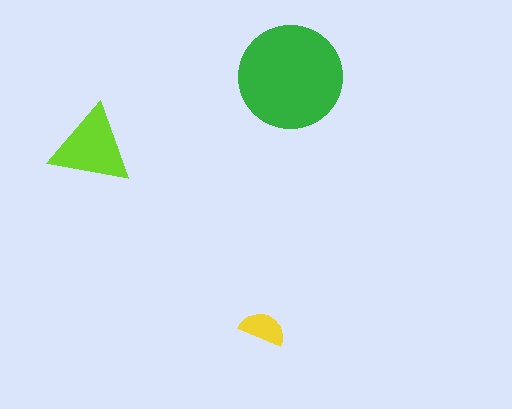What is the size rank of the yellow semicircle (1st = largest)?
3rd.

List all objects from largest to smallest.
The green circle, the lime triangle, the yellow semicircle.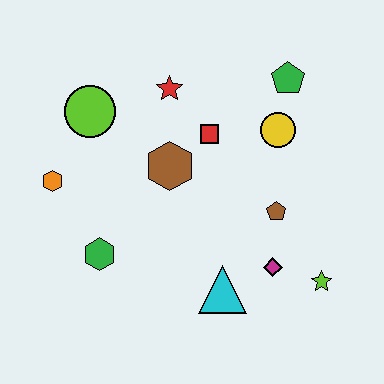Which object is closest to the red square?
The brown hexagon is closest to the red square.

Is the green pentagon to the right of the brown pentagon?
Yes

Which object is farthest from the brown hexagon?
The lime star is farthest from the brown hexagon.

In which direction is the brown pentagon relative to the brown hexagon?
The brown pentagon is to the right of the brown hexagon.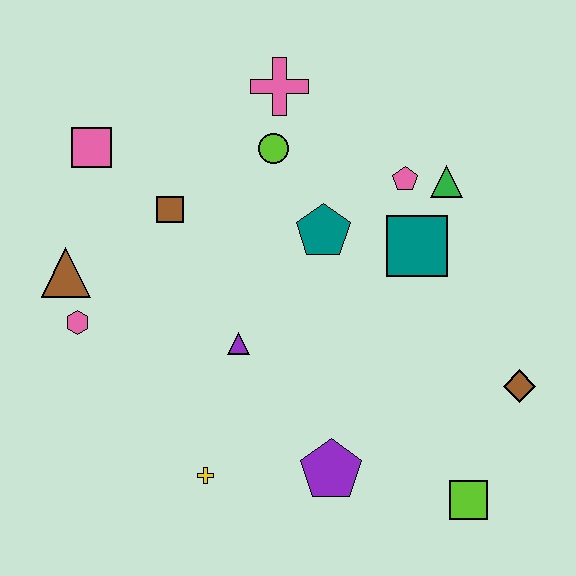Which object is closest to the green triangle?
The pink pentagon is closest to the green triangle.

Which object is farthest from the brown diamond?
The pink square is farthest from the brown diamond.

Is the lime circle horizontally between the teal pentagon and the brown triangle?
Yes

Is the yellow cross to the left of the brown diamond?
Yes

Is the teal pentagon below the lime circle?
Yes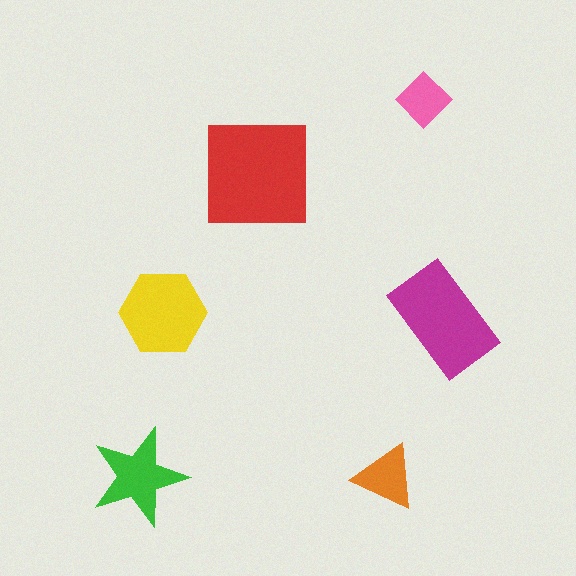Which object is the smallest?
The pink diamond.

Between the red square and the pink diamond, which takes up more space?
The red square.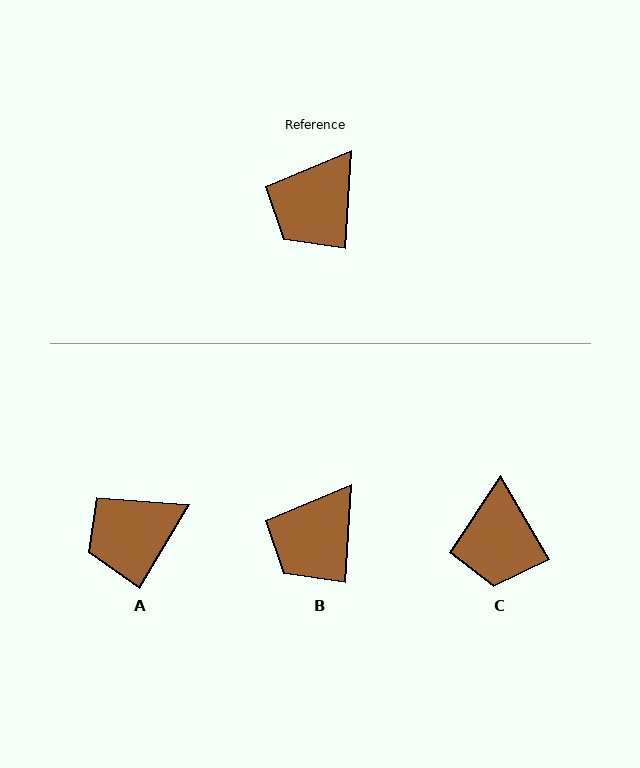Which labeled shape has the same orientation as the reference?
B.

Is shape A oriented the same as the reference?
No, it is off by about 27 degrees.